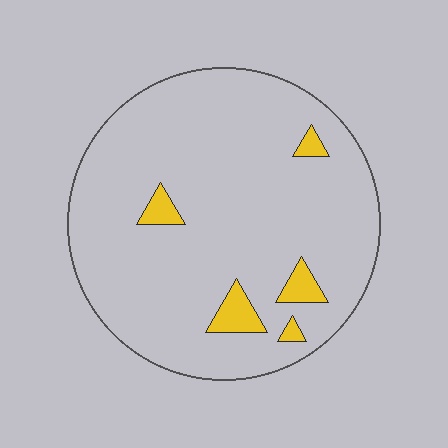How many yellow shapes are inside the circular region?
5.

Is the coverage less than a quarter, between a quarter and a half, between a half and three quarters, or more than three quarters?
Less than a quarter.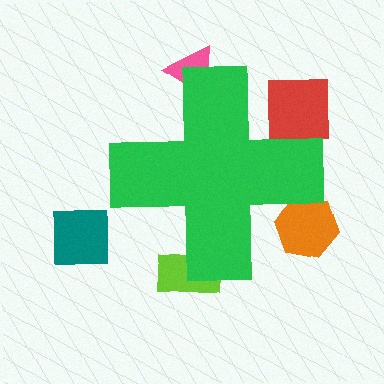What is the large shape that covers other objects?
A green cross.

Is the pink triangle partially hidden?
Yes, the pink triangle is partially hidden behind the green cross.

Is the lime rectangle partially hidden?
Yes, the lime rectangle is partially hidden behind the green cross.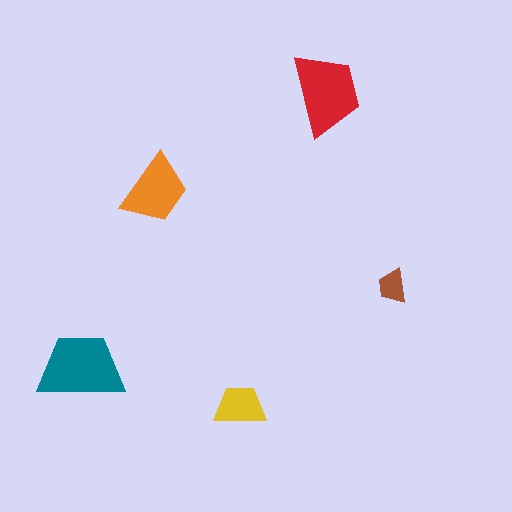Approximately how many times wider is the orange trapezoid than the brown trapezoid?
About 2 times wider.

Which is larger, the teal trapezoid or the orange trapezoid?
The teal one.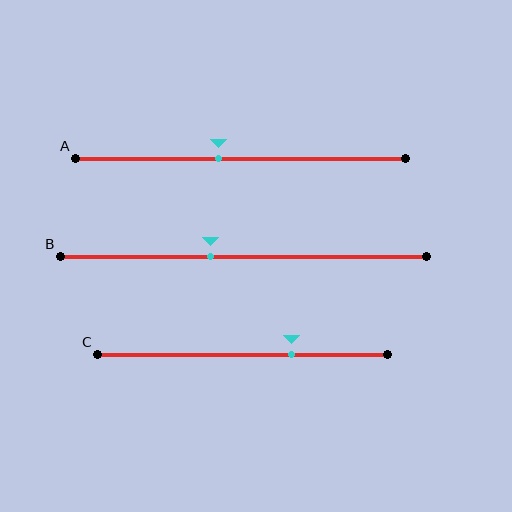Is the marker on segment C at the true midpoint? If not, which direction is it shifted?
No, the marker on segment C is shifted to the right by about 17% of the segment length.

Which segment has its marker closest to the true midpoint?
Segment A has its marker closest to the true midpoint.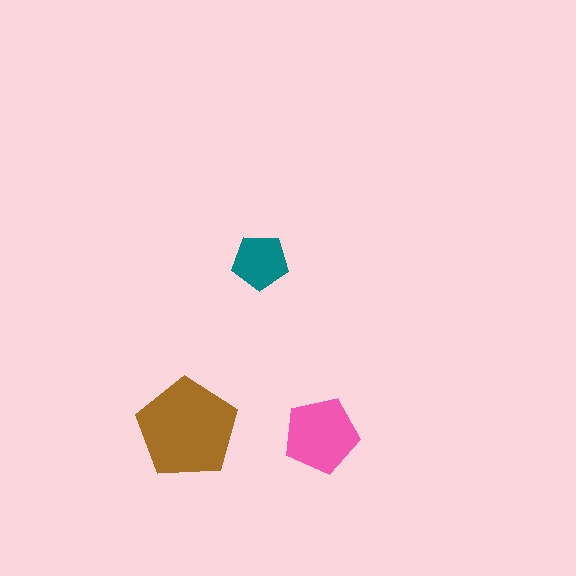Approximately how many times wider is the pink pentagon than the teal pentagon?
About 1.5 times wider.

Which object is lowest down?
The pink pentagon is bottommost.